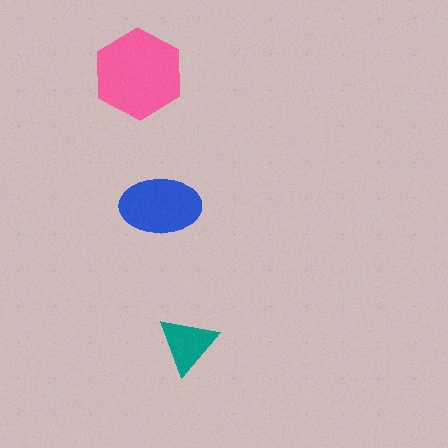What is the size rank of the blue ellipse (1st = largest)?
2nd.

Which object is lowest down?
The teal triangle is bottommost.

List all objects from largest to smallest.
The pink hexagon, the blue ellipse, the teal triangle.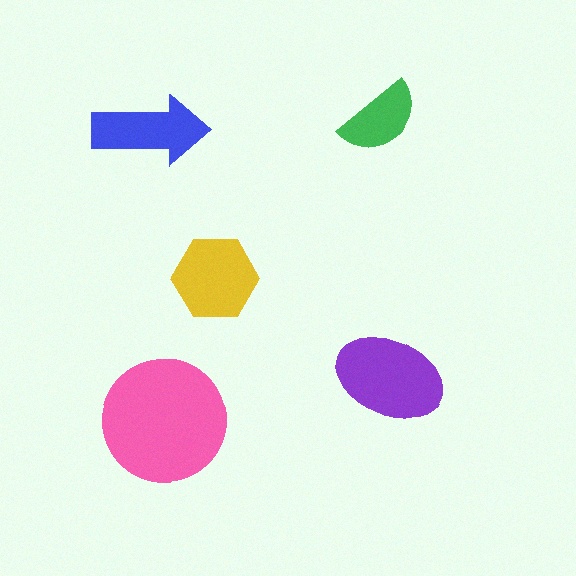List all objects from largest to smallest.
The pink circle, the purple ellipse, the yellow hexagon, the blue arrow, the green semicircle.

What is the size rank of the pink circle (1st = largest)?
1st.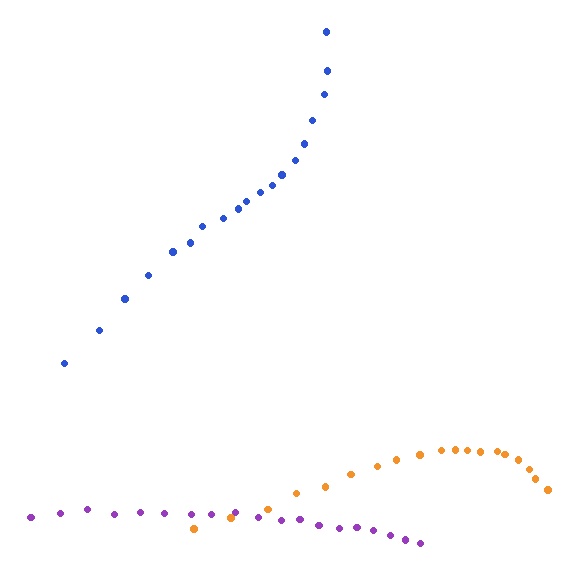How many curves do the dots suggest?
There are 3 distinct paths.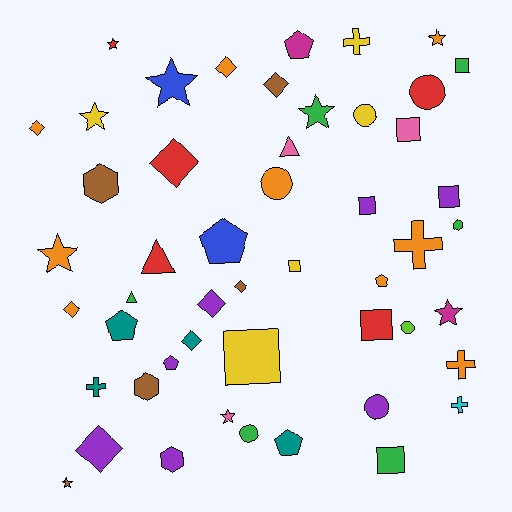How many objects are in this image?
There are 50 objects.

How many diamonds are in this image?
There are 9 diamonds.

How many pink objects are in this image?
There are 3 pink objects.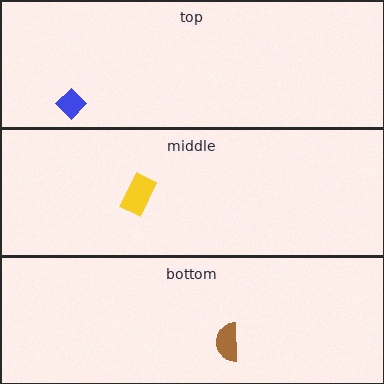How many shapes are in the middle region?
1.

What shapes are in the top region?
The blue diamond.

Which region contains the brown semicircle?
The bottom region.